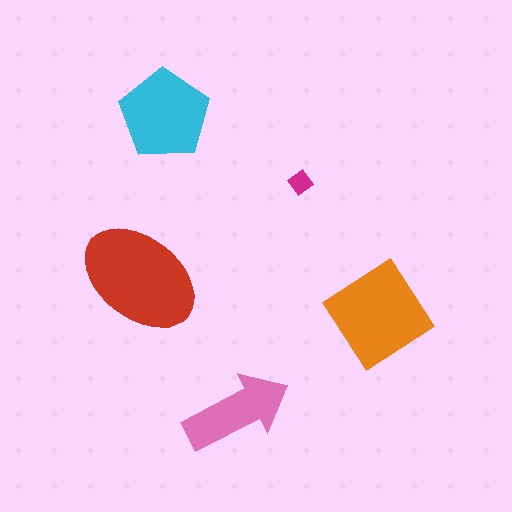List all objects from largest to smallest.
The red ellipse, the orange diamond, the cyan pentagon, the pink arrow, the magenta diamond.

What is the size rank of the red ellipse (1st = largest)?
1st.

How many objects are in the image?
There are 5 objects in the image.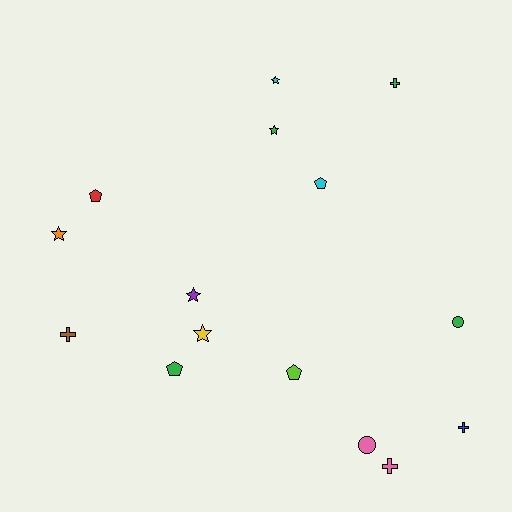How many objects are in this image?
There are 15 objects.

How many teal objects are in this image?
There are no teal objects.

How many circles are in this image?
There are 2 circles.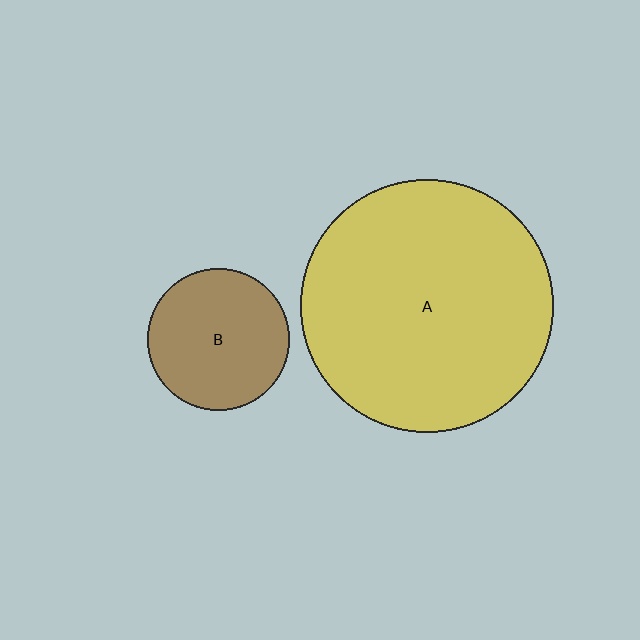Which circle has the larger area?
Circle A (yellow).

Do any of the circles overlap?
No, none of the circles overlap.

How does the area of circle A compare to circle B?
Approximately 3.2 times.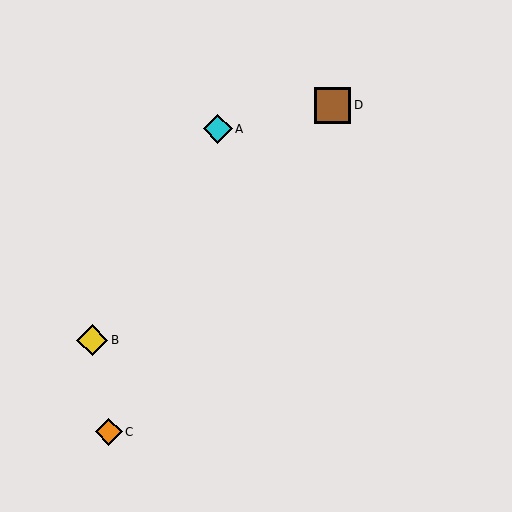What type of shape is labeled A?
Shape A is a cyan diamond.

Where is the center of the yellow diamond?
The center of the yellow diamond is at (92, 340).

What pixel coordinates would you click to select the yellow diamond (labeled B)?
Click at (92, 340) to select the yellow diamond B.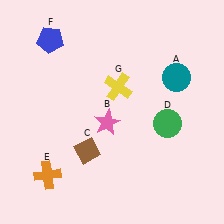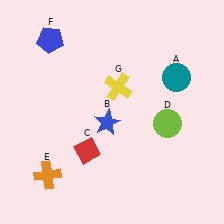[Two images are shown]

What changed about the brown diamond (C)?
In Image 1, C is brown. In Image 2, it changed to red.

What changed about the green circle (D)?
In Image 1, D is green. In Image 2, it changed to lime.